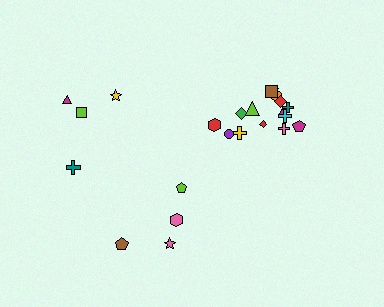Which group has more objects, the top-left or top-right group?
The top-right group.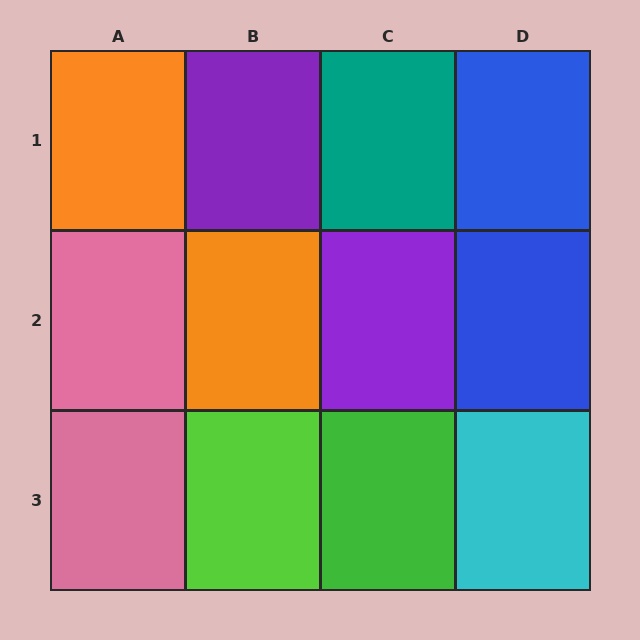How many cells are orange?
2 cells are orange.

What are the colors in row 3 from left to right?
Pink, lime, green, cyan.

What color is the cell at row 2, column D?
Blue.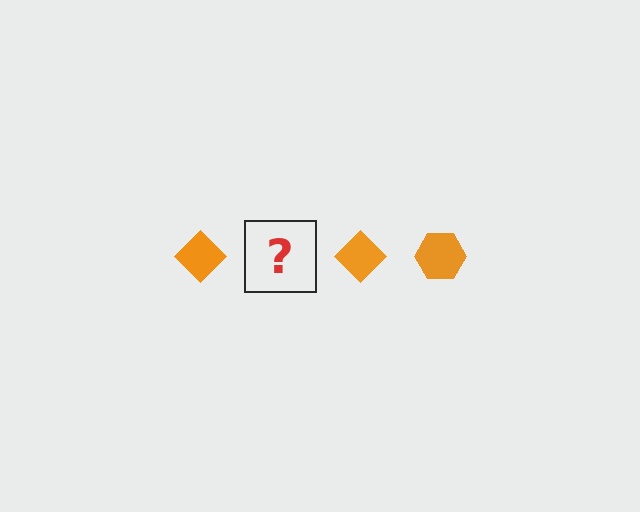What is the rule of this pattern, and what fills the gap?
The rule is that the pattern cycles through diamond, hexagon shapes in orange. The gap should be filled with an orange hexagon.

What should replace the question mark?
The question mark should be replaced with an orange hexagon.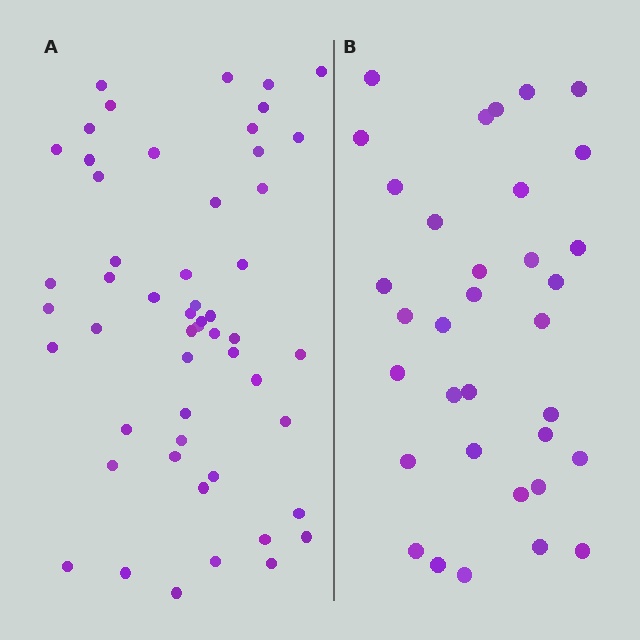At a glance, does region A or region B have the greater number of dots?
Region A (the left region) has more dots.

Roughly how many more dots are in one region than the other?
Region A has approximately 20 more dots than region B.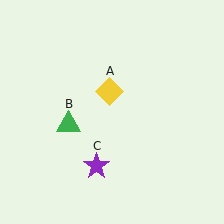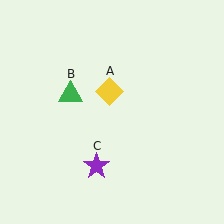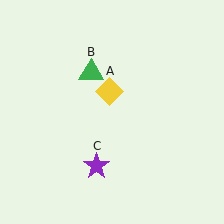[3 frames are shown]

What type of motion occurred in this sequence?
The green triangle (object B) rotated clockwise around the center of the scene.